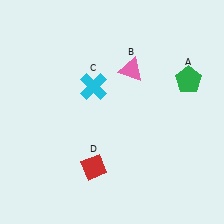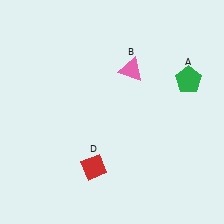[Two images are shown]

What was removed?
The cyan cross (C) was removed in Image 2.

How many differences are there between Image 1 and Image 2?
There is 1 difference between the two images.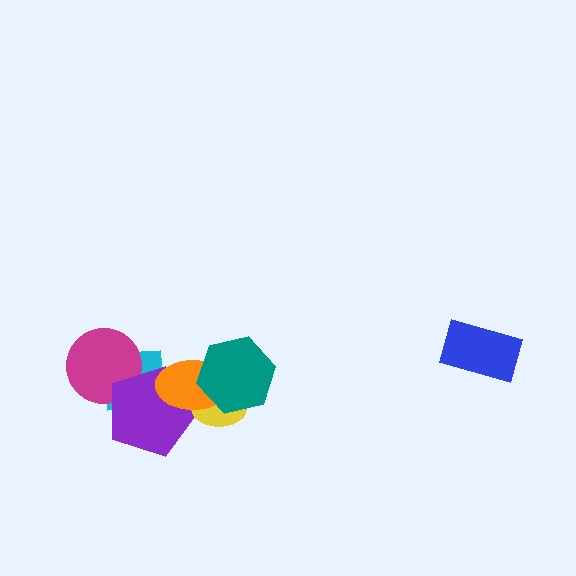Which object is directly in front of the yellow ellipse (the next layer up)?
The orange ellipse is directly in front of the yellow ellipse.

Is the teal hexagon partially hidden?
No, no other shape covers it.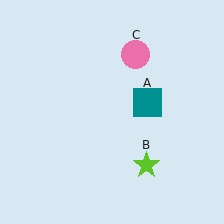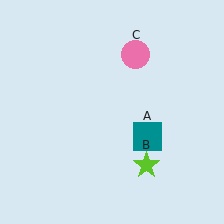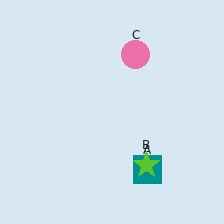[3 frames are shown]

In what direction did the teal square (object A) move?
The teal square (object A) moved down.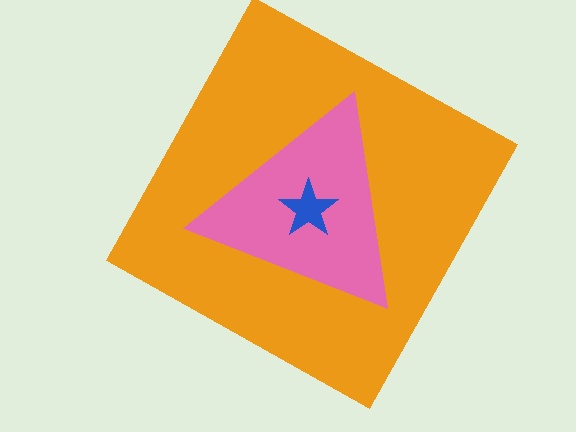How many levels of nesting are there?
3.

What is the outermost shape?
The orange square.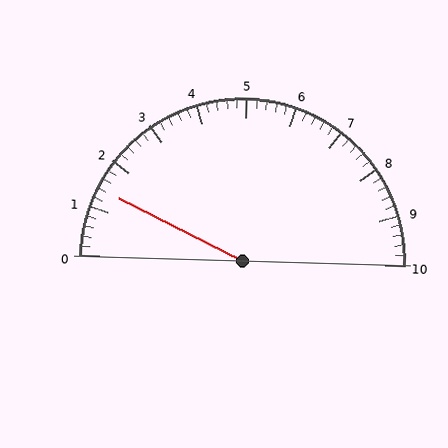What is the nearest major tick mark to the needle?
The nearest major tick mark is 1.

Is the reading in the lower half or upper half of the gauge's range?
The reading is in the lower half of the range (0 to 10).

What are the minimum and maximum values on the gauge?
The gauge ranges from 0 to 10.